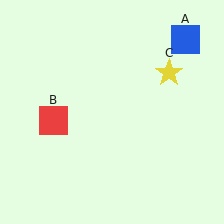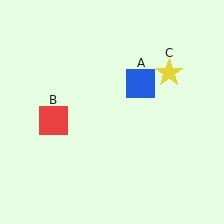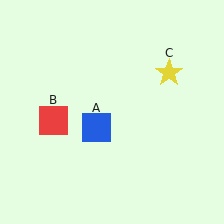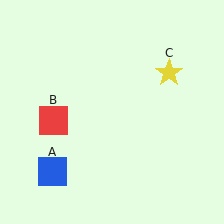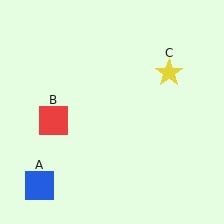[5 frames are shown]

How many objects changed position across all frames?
1 object changed position: blue square (object A).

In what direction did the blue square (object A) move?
The blue square (object A) moved down and to the left.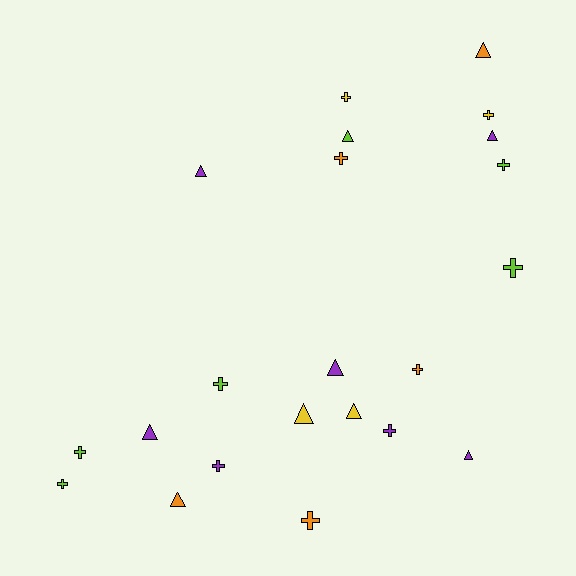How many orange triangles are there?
There are 2 orange triangles.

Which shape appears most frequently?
Cross, with 12 objects.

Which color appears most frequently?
Purple, with 7 objects.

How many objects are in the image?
There are 22 objects.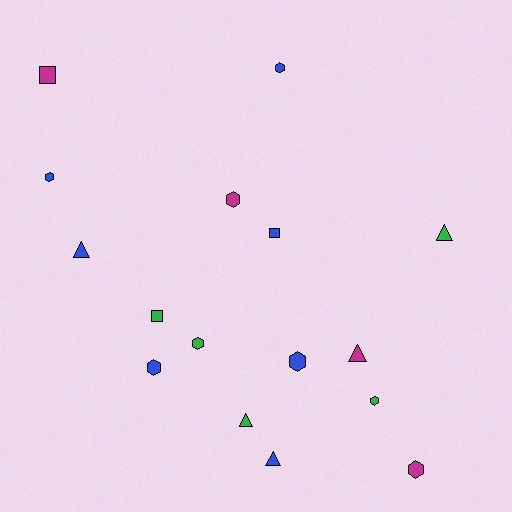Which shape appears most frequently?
Hexagon, with 8 objects.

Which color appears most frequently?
Blue, with 7 objects.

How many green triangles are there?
There are 2 green triangles.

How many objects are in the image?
There are 16 objects.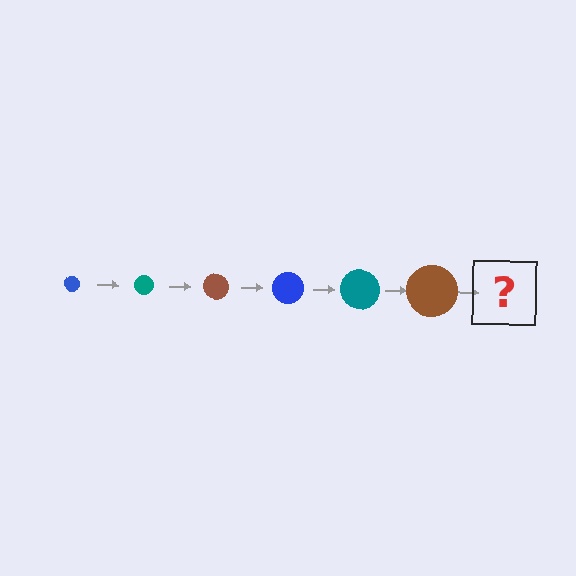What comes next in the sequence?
The next element should be a blue circle, larger than the previous one.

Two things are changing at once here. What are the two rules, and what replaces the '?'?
The two rules are that the circle grows larger each step and the color cycles through blue, teal, and brown. The '?' should be a blue circle, larger than the previous one.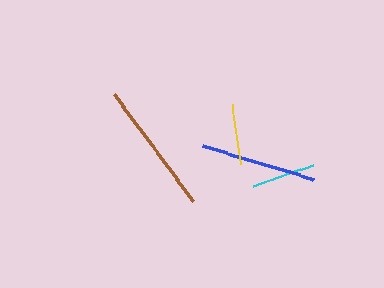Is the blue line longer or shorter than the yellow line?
The blue line is longer than the yellow line.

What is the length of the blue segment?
The blue segment is approximately 115 pixels long.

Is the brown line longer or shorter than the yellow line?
The brown line is longer than the yellow line.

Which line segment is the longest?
The brown line is the longest at approximately 133 pixels.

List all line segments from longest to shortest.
From longest to shortest: brown, blue, cyan, yellow.